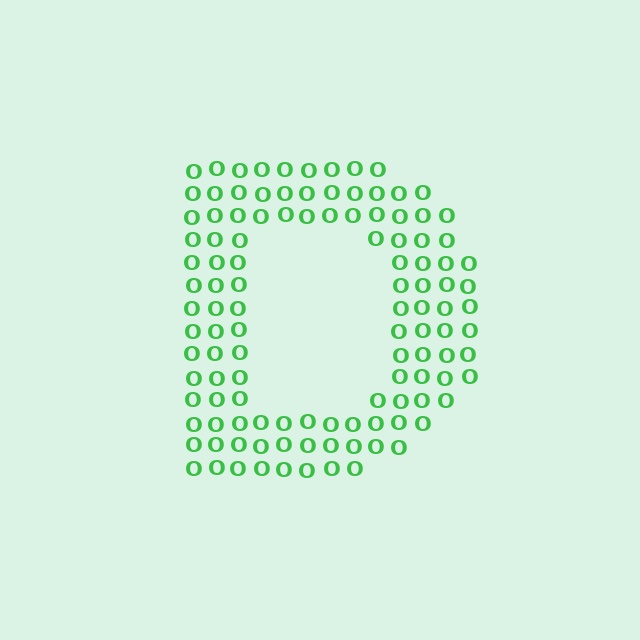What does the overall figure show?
The overall figure shows the letter D.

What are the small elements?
The small elements are letter O's.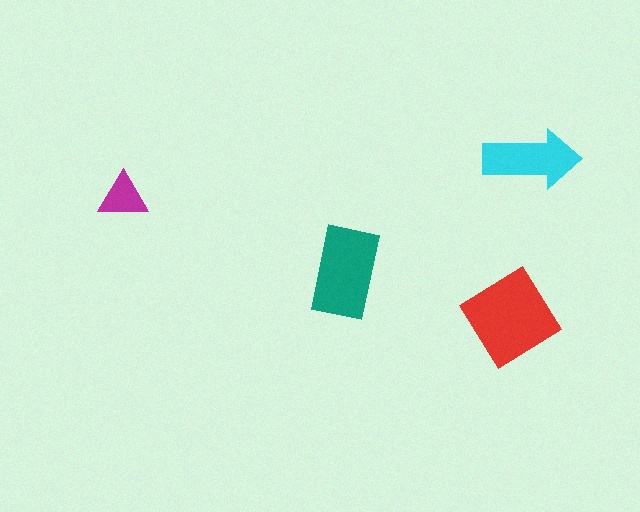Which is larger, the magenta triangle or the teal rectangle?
The teal rectangle.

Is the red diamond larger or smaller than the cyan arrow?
Larger.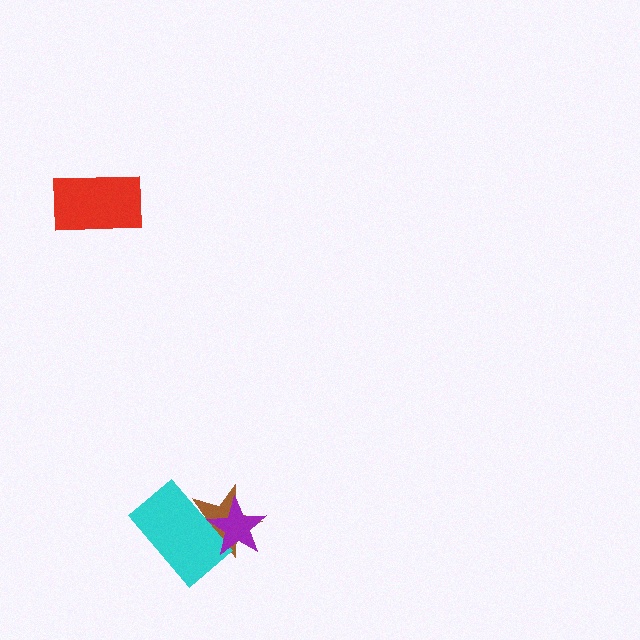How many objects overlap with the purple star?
2 objects overlap with the purple star.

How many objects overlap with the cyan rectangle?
2 objects overlap with the cyan rectangle.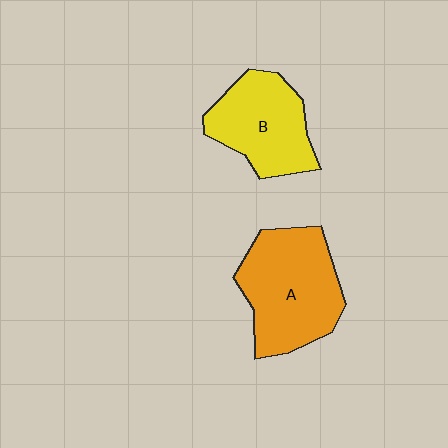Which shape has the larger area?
Shape A (orange).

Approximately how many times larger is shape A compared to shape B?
Approximately 1.3 times.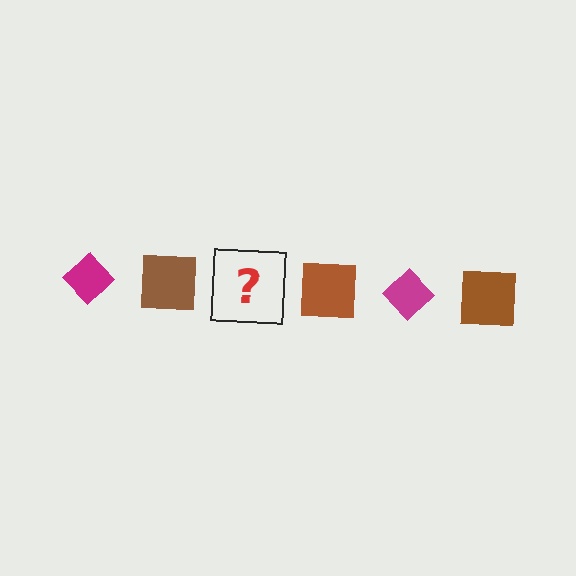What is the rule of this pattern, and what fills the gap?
The rule is that the pattern alternates between magenta diamond and brown square. The gap should be filled with a magenta diamond.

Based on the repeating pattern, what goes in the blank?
The blank should be a magenta diamond.